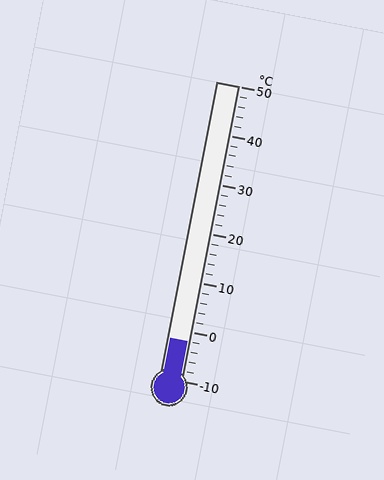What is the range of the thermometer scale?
The thermometer scale ranges from -10°C to 50°C.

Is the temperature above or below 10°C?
The temperature is below 10°C.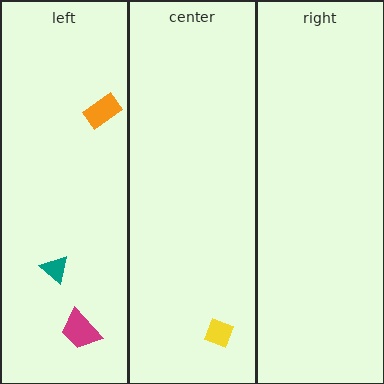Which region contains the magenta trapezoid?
The left region.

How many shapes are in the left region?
3.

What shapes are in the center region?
The yellow diamond.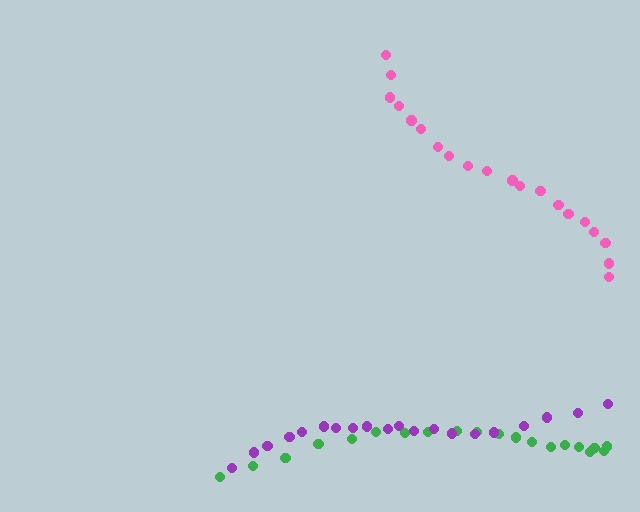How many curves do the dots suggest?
There are 3 distinct paths.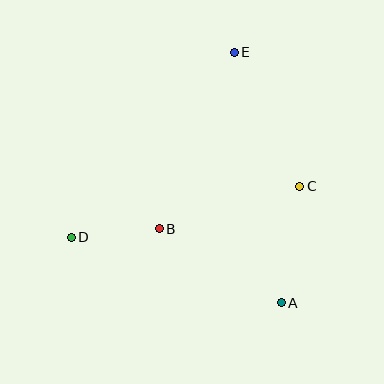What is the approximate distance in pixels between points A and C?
The distance between A and C is approximately 118 pixels.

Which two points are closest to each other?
Points B and D are closest to each other.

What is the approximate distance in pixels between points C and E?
The distance between C and E is approximately 149 pixels.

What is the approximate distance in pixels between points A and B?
The distance between A and B is approximately 143 pixels.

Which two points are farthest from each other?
Points A and E are farthest from each other.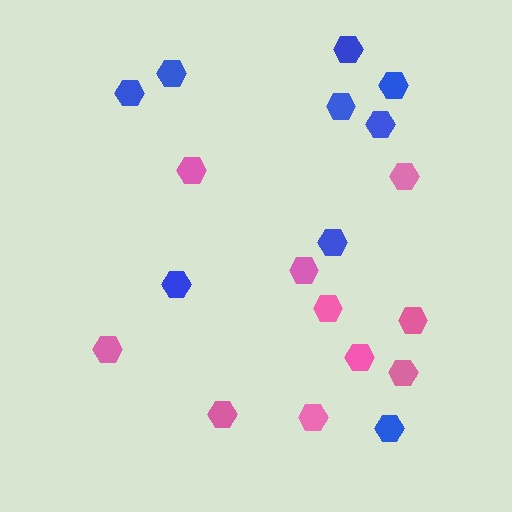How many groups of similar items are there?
There are 2 groups: one group of pink hexagons (10) and one group of blue hexagons (9).